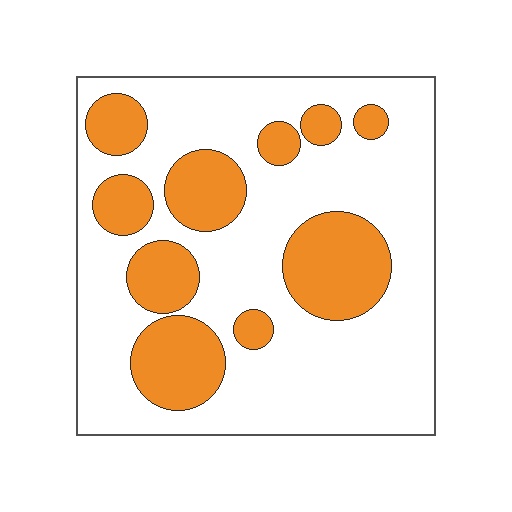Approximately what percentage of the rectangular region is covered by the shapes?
Approximately 30%.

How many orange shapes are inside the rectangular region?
10.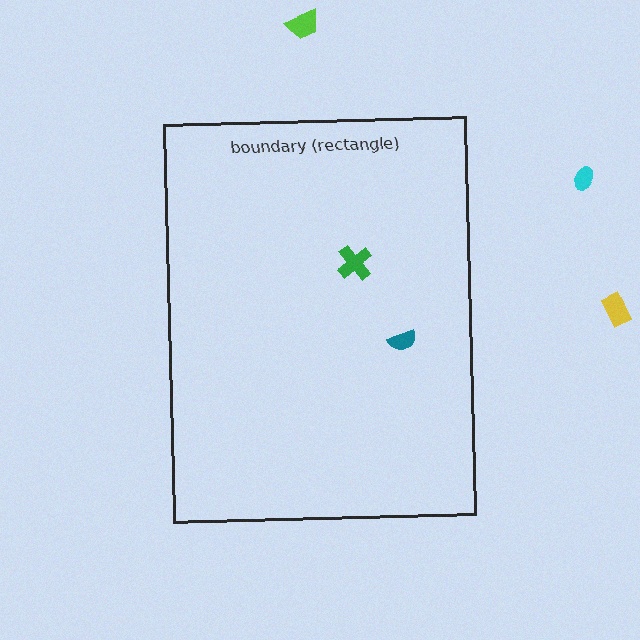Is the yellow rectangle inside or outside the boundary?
Outside.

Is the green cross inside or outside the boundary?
Inside.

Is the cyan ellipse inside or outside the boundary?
Outside.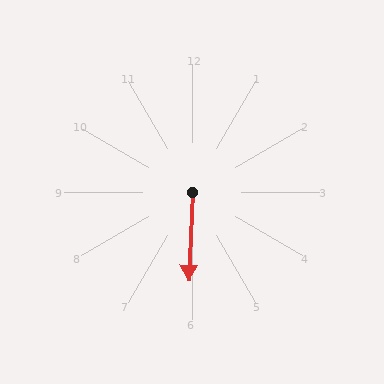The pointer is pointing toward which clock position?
Roughly 6 o'clock.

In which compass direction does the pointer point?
South.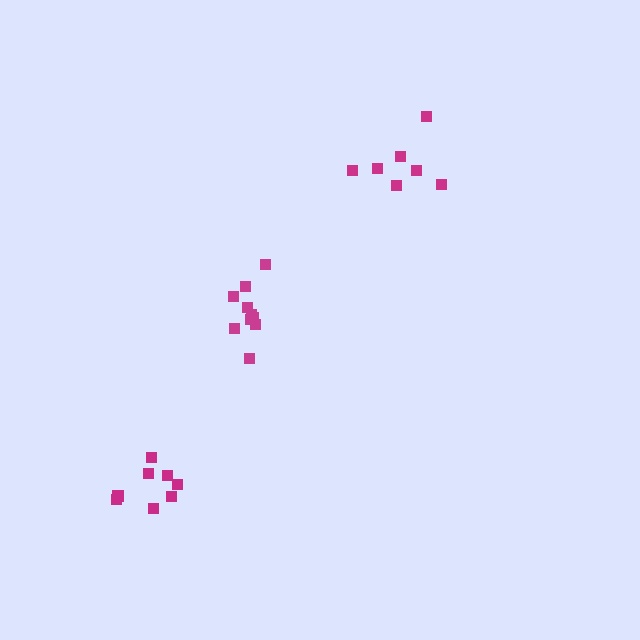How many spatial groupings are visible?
There are 3 spatial groupings.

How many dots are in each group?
Group 1: 7 dots, Group 2: 8 dots, Group 3: 10 dots (25 total).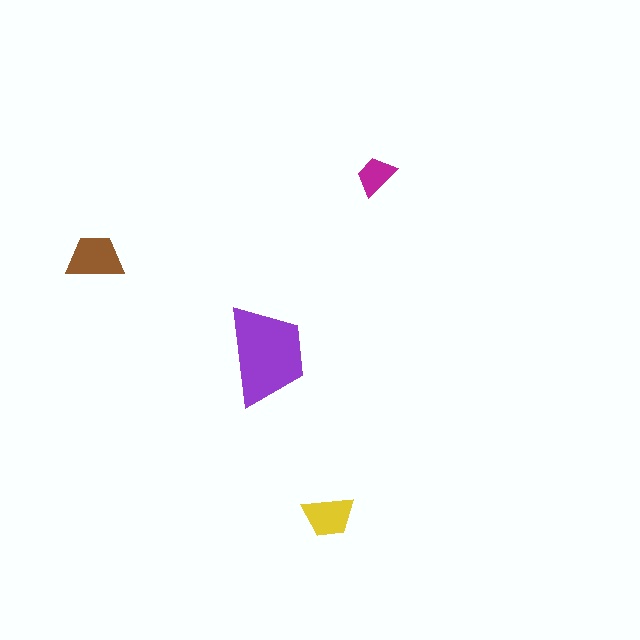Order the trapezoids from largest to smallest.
the purple one, the brown one, the yellow one, the magenta one.